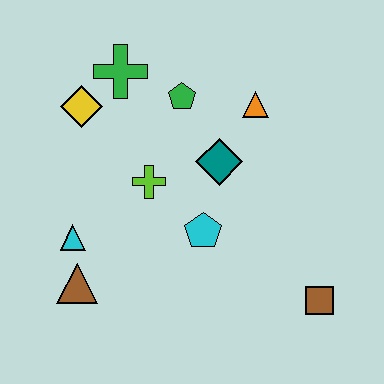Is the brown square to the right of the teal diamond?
Yes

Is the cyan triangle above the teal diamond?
No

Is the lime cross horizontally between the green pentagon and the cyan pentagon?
No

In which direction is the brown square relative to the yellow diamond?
The brown square is to the right of the yellow diamond.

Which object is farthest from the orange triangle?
The brown triangle is farthest from the orange triangle.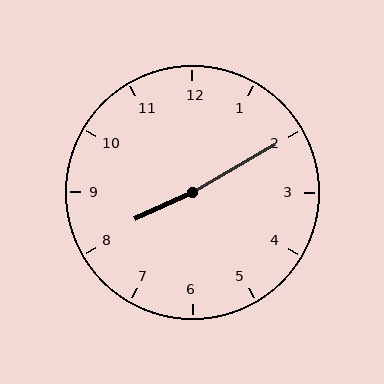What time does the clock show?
8:10.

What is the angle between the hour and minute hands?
Approximately 175 degrees.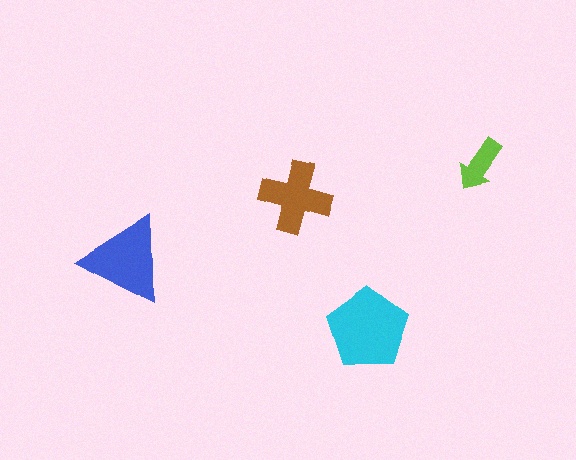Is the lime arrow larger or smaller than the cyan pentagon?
Smaller.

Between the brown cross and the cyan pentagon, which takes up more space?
The cyan pentagon.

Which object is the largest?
The cyan pentagon.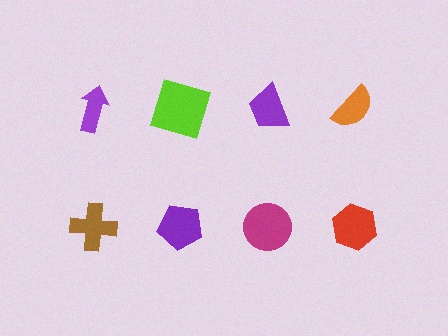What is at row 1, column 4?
An orange semicircle.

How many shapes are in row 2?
4 shapes.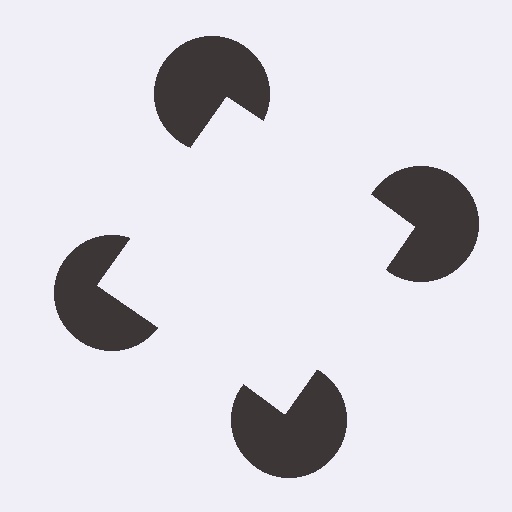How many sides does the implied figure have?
4 sides.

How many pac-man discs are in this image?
There are 4 — one at each vertex of the illusory square.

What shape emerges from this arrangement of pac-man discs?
An illusory square — its edges are inferred from the aligned wedge cuts in the pac-man discs, not physically drawn.